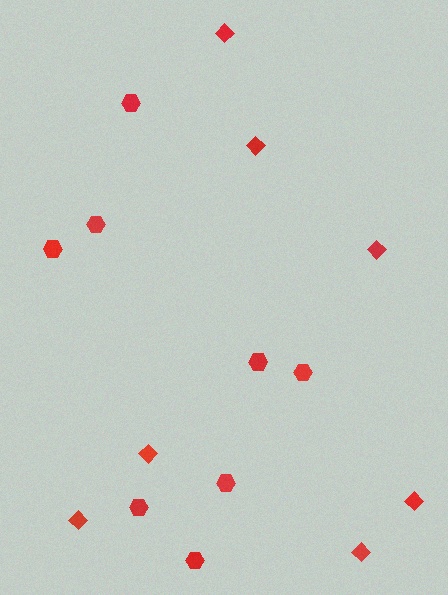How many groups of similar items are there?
There are 2 groups: one group of hexagons (8) and one group of diamonds (7).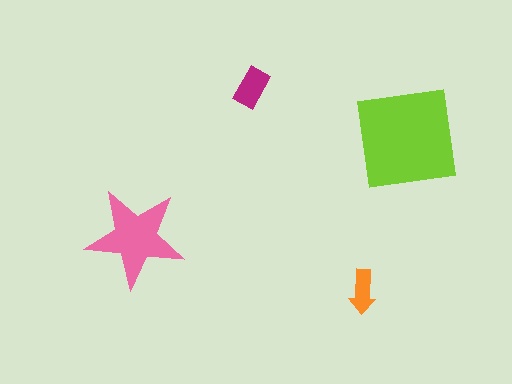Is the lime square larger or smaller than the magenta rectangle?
Larger.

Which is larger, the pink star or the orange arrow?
The pink star.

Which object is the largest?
The lime square.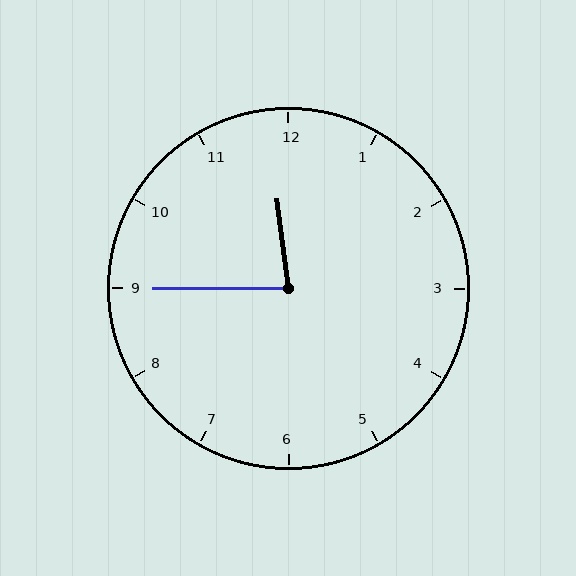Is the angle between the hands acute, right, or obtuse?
It is acute.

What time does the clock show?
11:45.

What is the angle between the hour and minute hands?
Approximately 82 degrees.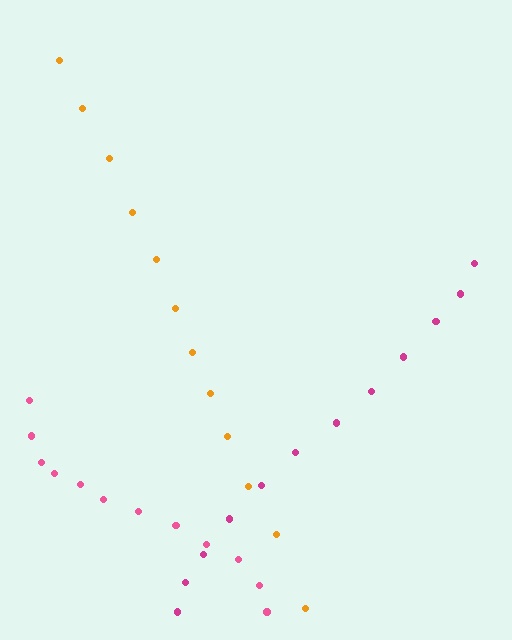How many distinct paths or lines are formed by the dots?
There are 3 distinct paths.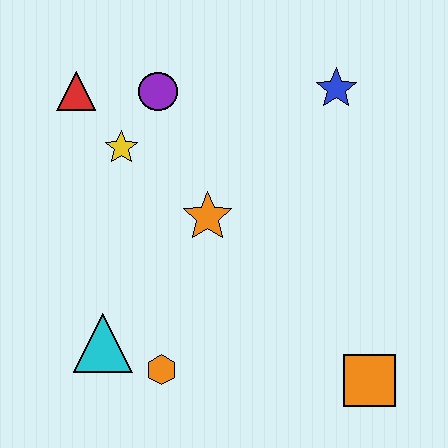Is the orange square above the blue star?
No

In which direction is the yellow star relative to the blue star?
The yellow star is to the left of the blue star.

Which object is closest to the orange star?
The yellow star is closest to the orange star.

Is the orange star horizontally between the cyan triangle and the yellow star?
No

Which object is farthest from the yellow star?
The orange square is farthest from the yellow star.